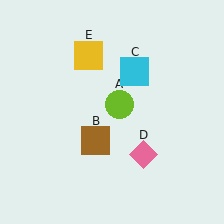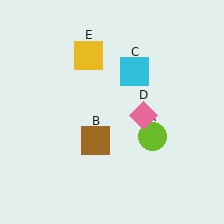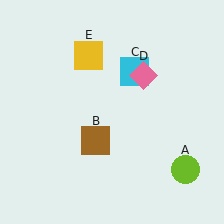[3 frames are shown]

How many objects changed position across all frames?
2 objects changed position: lime circle (object A), pink diamond (object D).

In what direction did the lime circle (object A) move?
The lime circle (object A) moved down and to the right.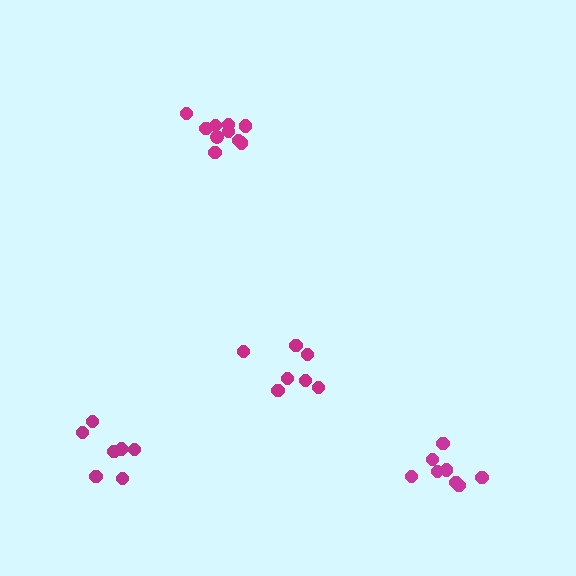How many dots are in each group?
Group 1: 7 dots, Group 2: 10 dots, Group 3: 8 dots, Group 4: 7 dots (32 total).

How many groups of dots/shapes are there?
There are 4 groups.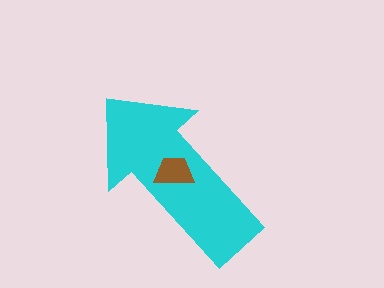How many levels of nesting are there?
2.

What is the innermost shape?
The brown trapezoid.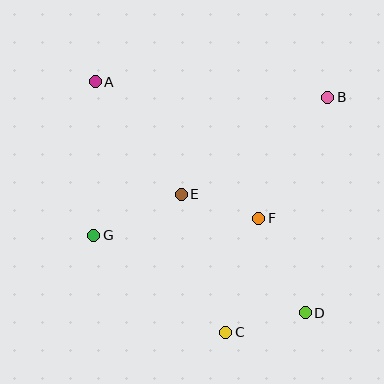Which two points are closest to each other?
Points E and F are closest to each other.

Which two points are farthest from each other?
Points A and D are farthest from each other.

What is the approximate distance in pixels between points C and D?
The distance between C and D is approximately 82 pixels.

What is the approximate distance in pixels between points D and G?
The distance between D and G is approximately 226 pixels.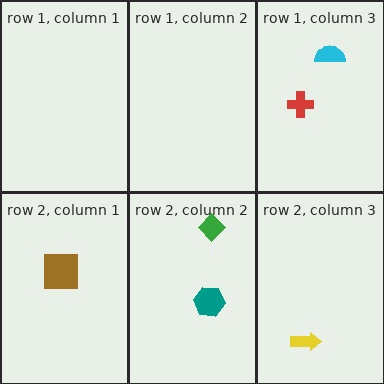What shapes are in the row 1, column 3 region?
The cyan semicircle, the red cross.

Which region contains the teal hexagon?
The row 2, column 2 region.